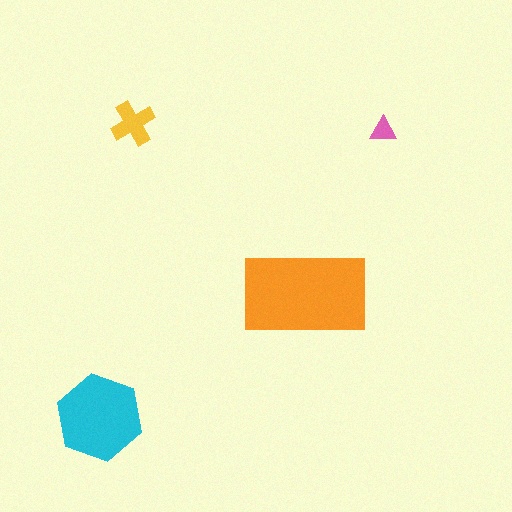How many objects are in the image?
There are 4 objects in the image.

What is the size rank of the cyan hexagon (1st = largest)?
2nd.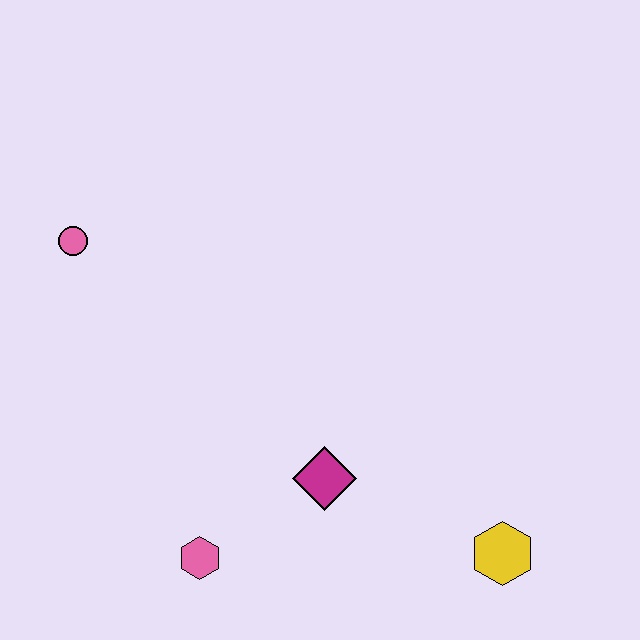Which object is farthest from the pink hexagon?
The pink circle is farthest from the pink hexagon.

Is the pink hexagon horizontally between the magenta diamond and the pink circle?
Yes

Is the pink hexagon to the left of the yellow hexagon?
Yes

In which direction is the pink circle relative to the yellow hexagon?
The pink circle is to the left of the yellow hexagon.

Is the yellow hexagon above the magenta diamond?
No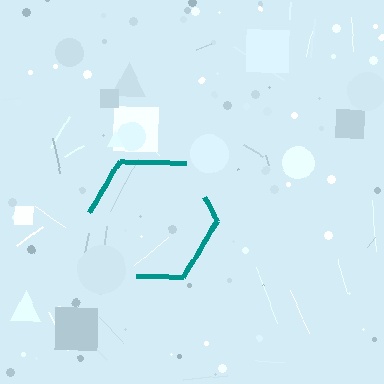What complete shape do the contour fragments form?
The contour fragments form a hexagon.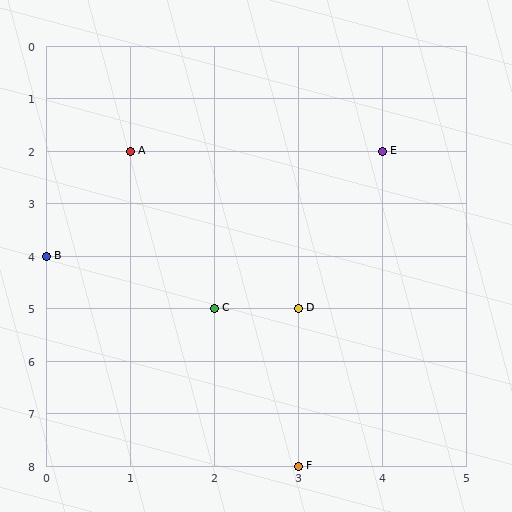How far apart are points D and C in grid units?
Points D and C are 1 column apart.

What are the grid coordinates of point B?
Point B is at grid coordinates (0, 4).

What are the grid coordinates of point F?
Point F is at grid coordinates (3, 8).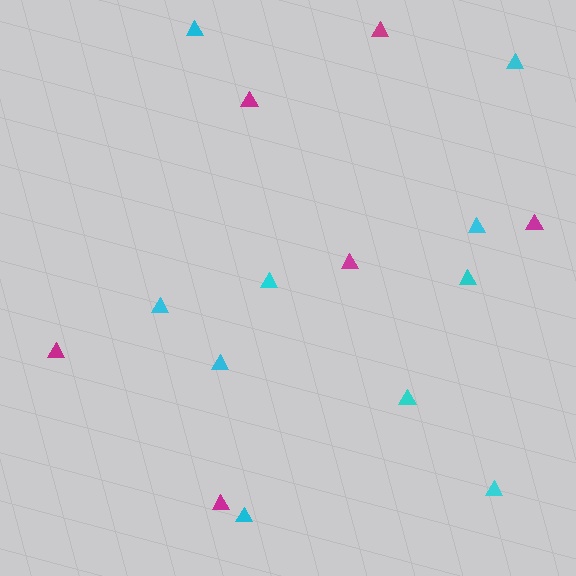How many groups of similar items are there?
There are 2 groups: one group of magenta triangles (6) and one group of cyan triangles (10).